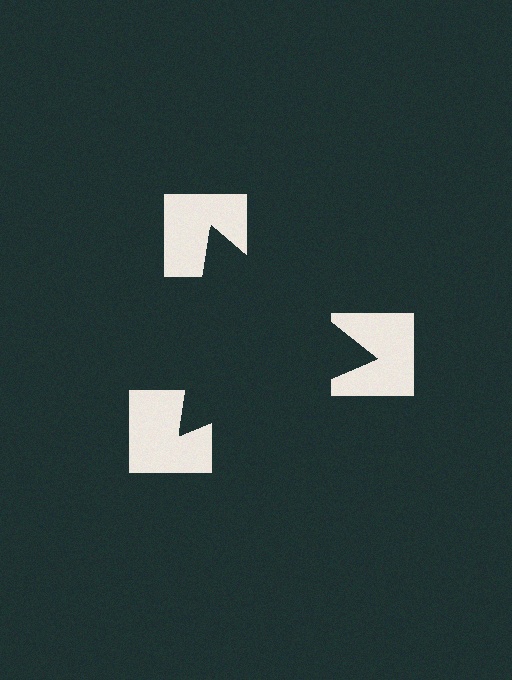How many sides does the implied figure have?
3 sides.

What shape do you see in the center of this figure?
An illusory triangle — its edges are inferred from the aligned wedge cuts in the notched squares, not physically drawn.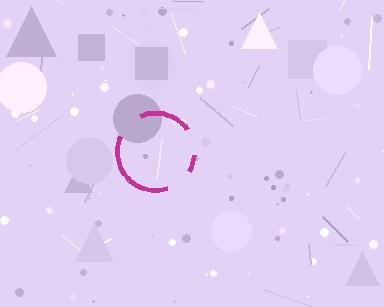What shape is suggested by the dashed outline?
The dashed outline suggests a circle.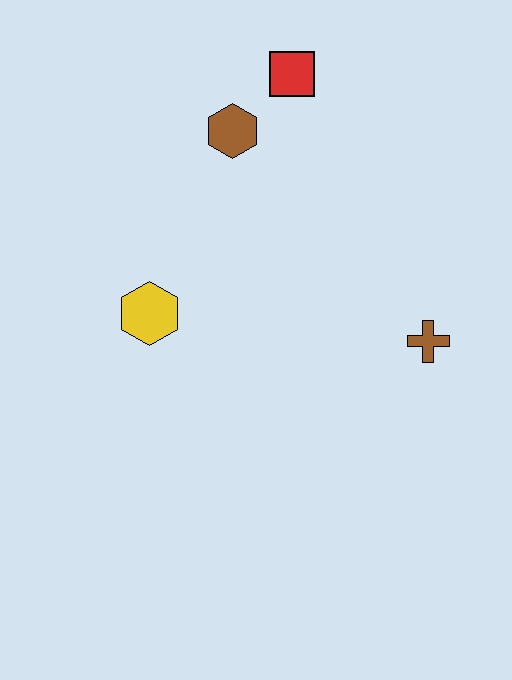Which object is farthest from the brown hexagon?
The brown cross is farthest from the brown hexagon.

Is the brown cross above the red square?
No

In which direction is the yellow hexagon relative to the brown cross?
The yellow hexagon is to the left of the brown cross.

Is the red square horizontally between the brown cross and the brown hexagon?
Yes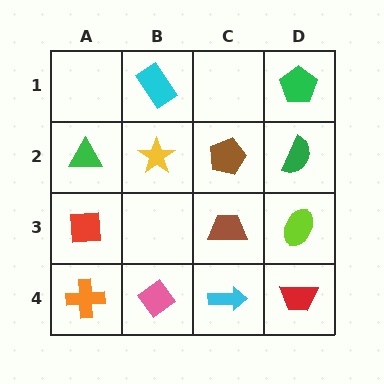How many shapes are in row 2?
4 shapes.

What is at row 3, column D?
A lime ellipse.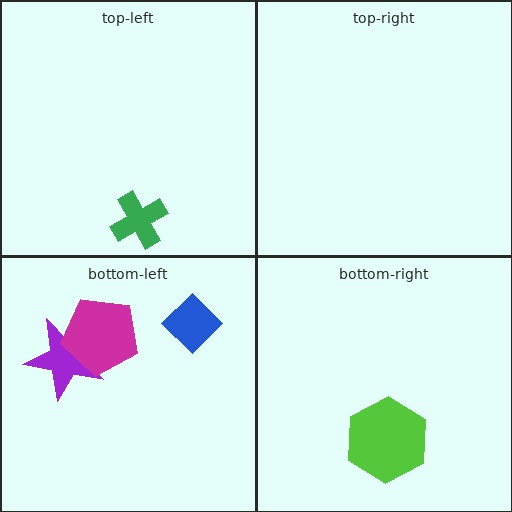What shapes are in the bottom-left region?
The purple star, the magenta pentagon, the blue diamond.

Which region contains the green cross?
The top-left region.